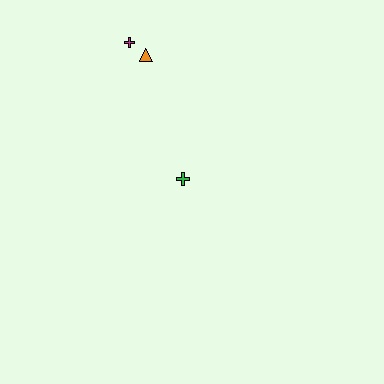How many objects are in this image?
There are 3 objects.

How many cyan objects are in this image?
There are no cyan objects.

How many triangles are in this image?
There is 1 triangle.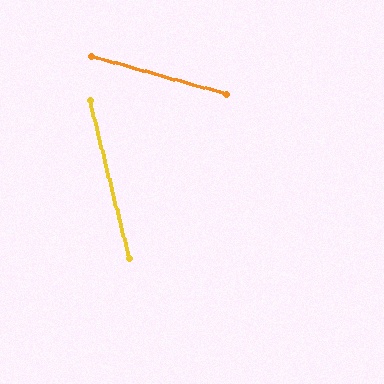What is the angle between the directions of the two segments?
Approximately 61 degrees.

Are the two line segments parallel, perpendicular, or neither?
Neither parallel nor perpendicular — they differ by about 61°.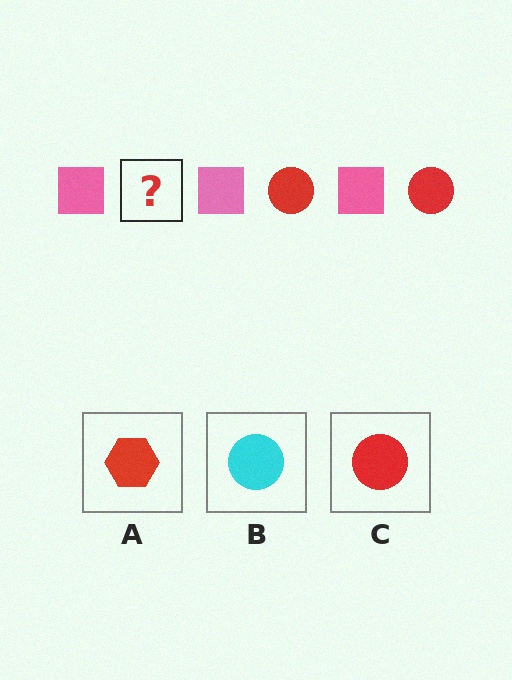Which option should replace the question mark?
Option C.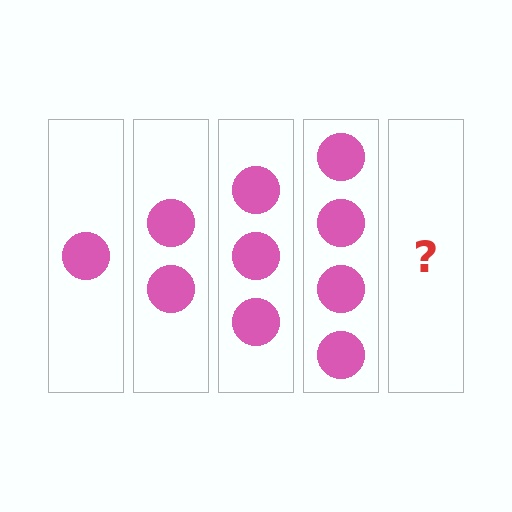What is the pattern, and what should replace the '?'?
The pattern is that each step adds one more circle. The '?' should be 5 circles.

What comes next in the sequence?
The next element should be 5 circles.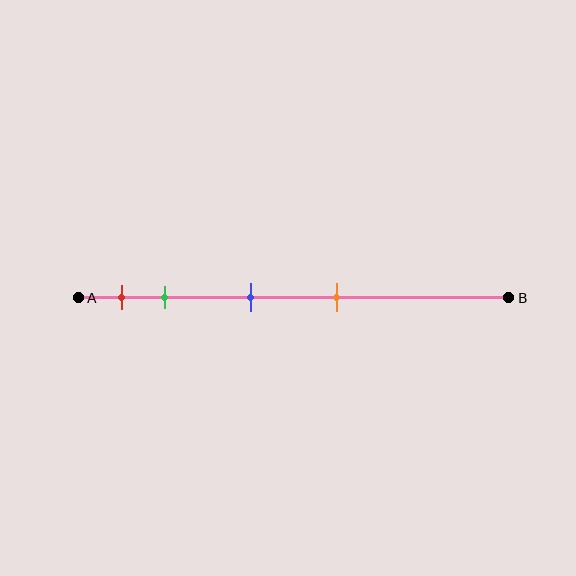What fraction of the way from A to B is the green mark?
The green mark is approximately 20% (0.2) of the way from A to B.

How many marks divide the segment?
There are 4 marks dividing the segment.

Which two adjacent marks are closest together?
The red and green marks are the closest adjacent pair.